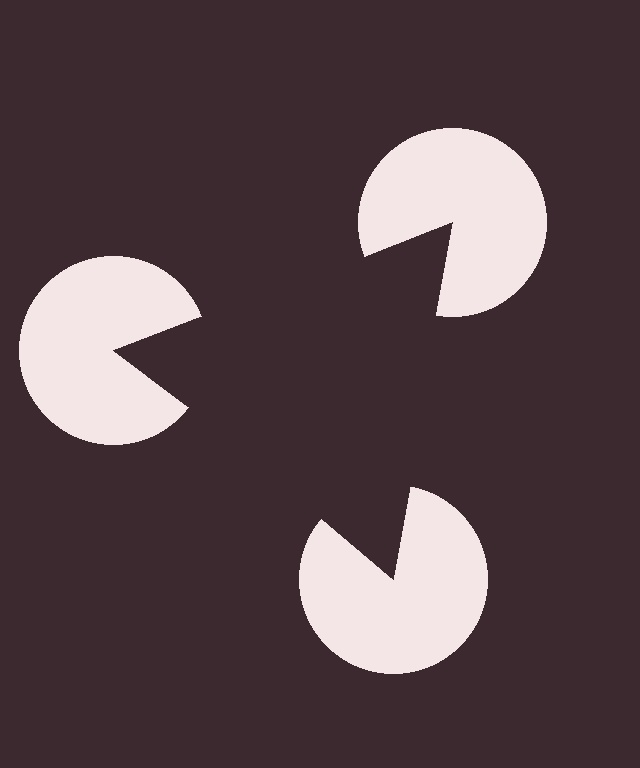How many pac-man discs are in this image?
There are 3 — one at each vertex of the illusory triangle.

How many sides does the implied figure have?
3 sides.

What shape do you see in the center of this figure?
An illusory triangle — its edges are inferred from the aligned wedge cuts in the pac-man discs, not physically drawn.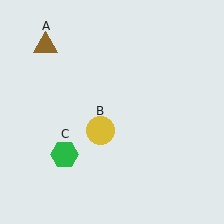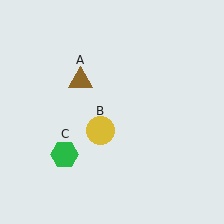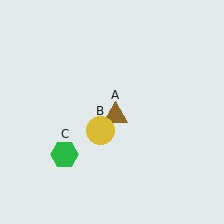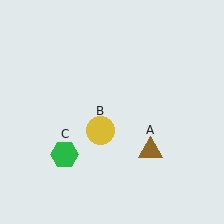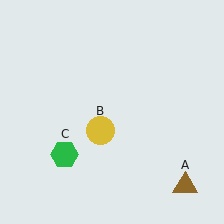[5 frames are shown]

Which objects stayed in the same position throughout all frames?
Yellow circle (object B) and green hexagon (object C) remained stationary.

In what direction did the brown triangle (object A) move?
The brown triangle (object A) moved down and to the right.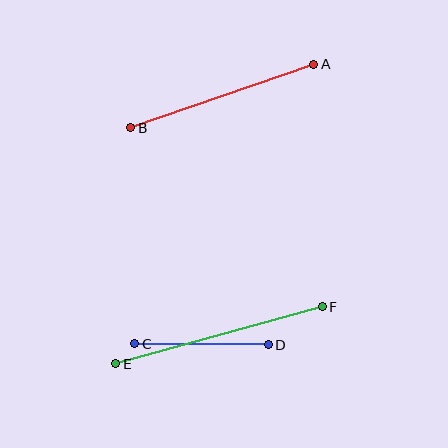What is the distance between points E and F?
The distance is approximately 214 pixels.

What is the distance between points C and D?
The distance is approximately 133 pixels.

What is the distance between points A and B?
The distance is approximately 194 pixels.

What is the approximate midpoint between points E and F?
The midpoint is at approximately (219, 335) pixels.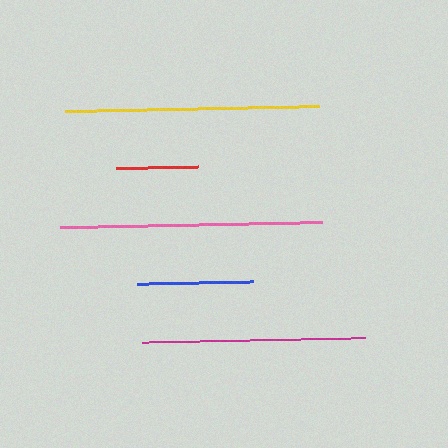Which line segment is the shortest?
The red line is the shortest at approximately 81 pixels.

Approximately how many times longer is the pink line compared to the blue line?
The pink line is approximately 2.3 times the length of the blue line.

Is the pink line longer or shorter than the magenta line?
The pink line is longer than the magenta line.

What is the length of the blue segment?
The blue segment is approximately 116 pixels long.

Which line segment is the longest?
The pink line is the longest at approximately 262 pixels.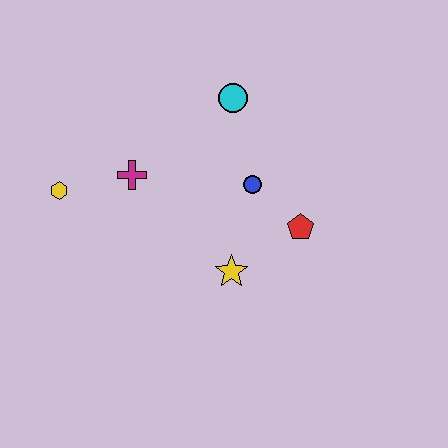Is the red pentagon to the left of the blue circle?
No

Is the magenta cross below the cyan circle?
Yes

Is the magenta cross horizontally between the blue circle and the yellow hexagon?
Yes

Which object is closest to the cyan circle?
The blue circle is closest to the cyan circle.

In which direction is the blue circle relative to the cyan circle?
The blue circle is below the cyan circle.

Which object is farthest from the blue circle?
The yellow hexagon is farthest from the blue circle.